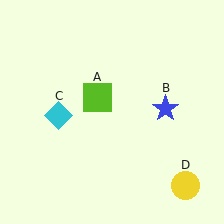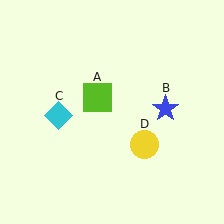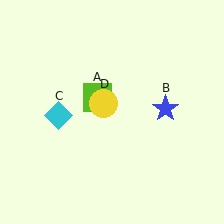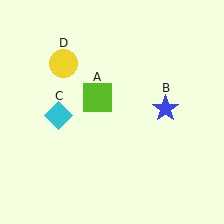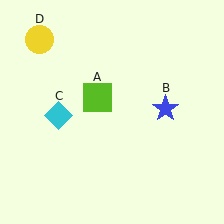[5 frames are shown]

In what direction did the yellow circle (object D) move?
The yellow circle (object D) moved up and to the left.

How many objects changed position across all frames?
1 object changed position: yellow circle (object D).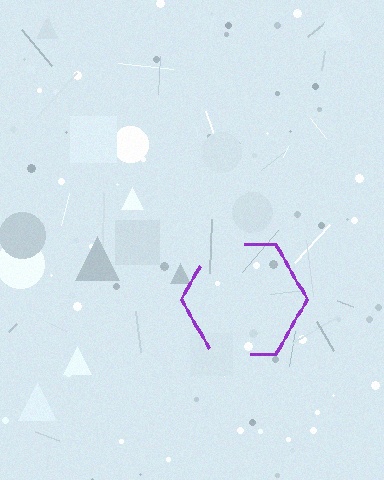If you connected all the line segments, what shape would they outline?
They would outline a hexagon.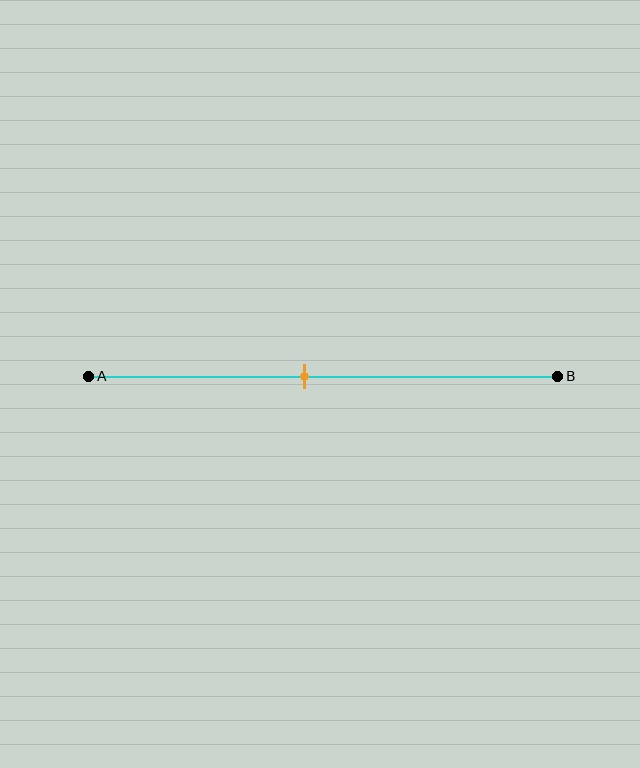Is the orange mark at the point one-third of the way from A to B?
No, the mark is at about 45% from A, not at the 33% one-third point.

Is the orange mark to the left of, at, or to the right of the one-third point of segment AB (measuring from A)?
The orange mark is to the right of the one-third point of segment AB.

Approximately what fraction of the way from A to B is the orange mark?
The orange mark is approximately 45% of the way from A to B.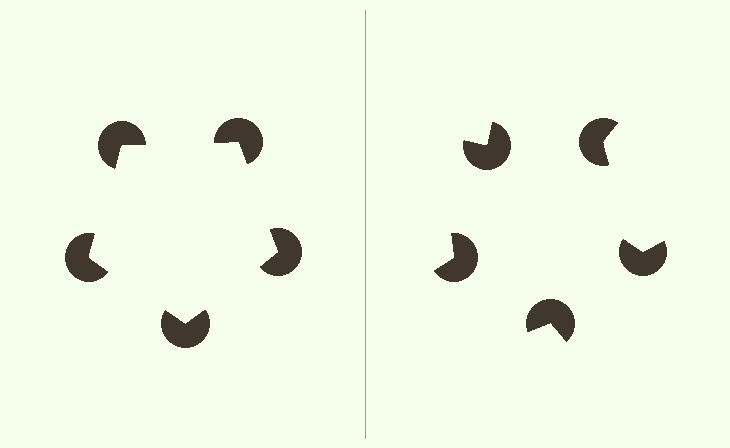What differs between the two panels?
The pac-man discs are positioned identically on both sides; only the wedge orientations differ. On the left they align to a pentagon; on the right they are misaligned.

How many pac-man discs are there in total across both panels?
10 — 5 on each side.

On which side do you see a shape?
An illusory pentagon appears on the left side. On the right side the wedge cuts are rotated, so no coherent shape forms.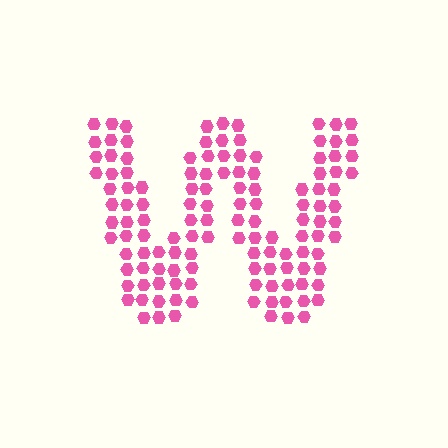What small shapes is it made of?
It is made of small hexagons.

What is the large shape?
The large shape is the letter W.